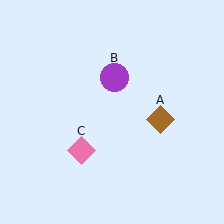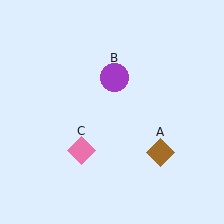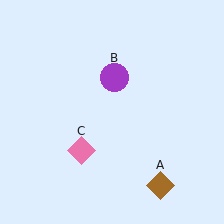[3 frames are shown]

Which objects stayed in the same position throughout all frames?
Purple circle (object B) and pink diamond (object C) remained stationary.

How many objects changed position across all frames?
1 object changed position: brown diamond (object A).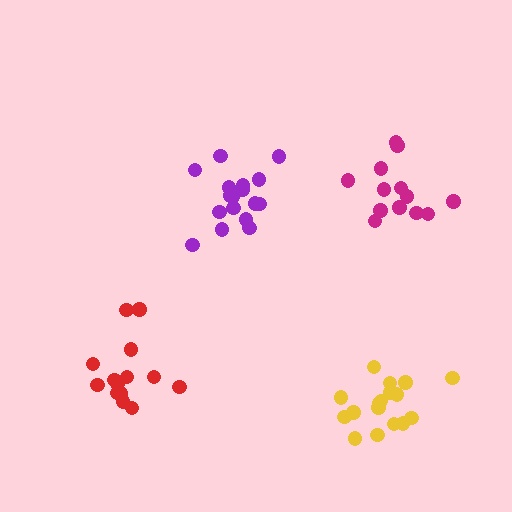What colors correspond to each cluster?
The clusters are colored: purple, yellow, red, magenta.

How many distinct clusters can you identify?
There are 4 distinct clusters.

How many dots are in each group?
Group 1: 17 dots, Group 2: 17 dots, Group 3: 14 dots, Group 4: 13 dots (61 total).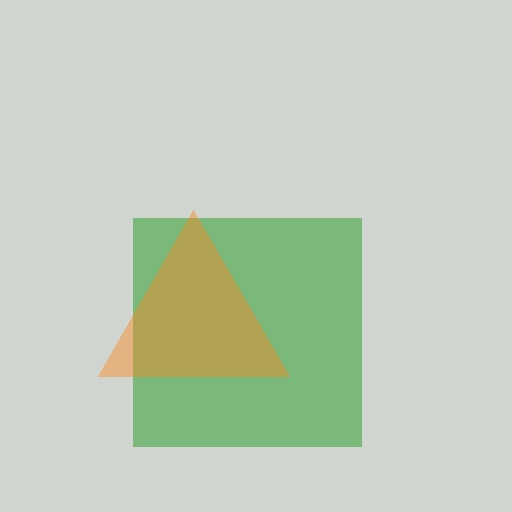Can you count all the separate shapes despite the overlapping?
Yes, there are 2 separate shapes.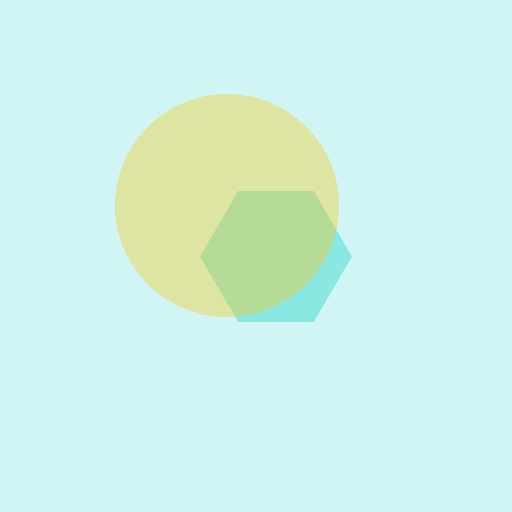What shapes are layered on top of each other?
The layered shapes are: a cyan hexagon, a yellow circle.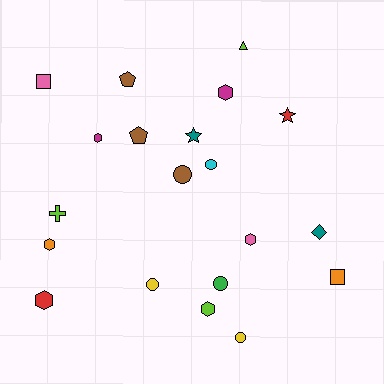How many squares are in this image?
There are 2 squares.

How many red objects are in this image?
There are 2 red objects.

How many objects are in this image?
There are 20 objects.